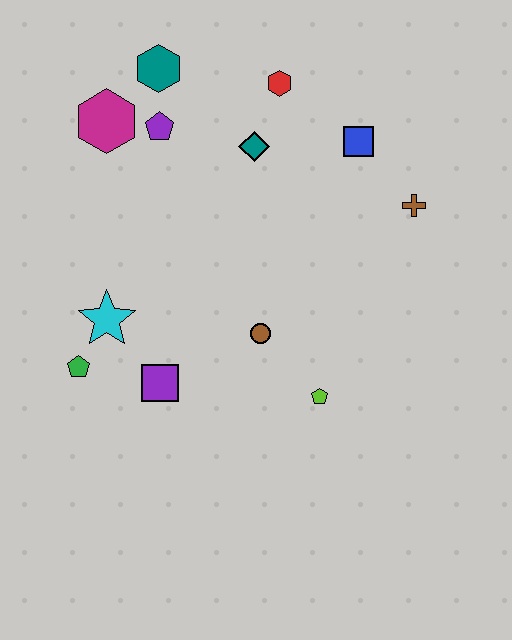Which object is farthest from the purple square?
The red hexagon is farthest from the purple square.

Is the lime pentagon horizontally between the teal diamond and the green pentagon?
No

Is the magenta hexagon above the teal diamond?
Yes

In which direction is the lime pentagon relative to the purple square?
The lime pentagon is to the right of the purple square.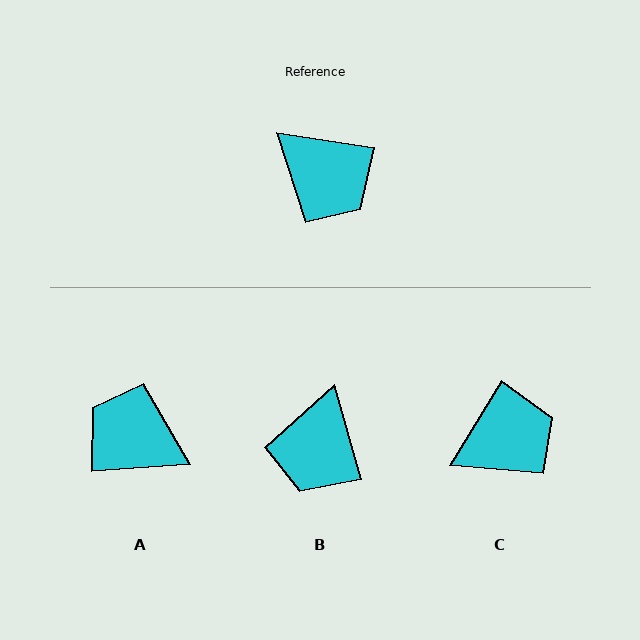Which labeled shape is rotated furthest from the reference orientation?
A, about 168 degrees away.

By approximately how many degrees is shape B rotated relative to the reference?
Approximately 66 degrees clockwise.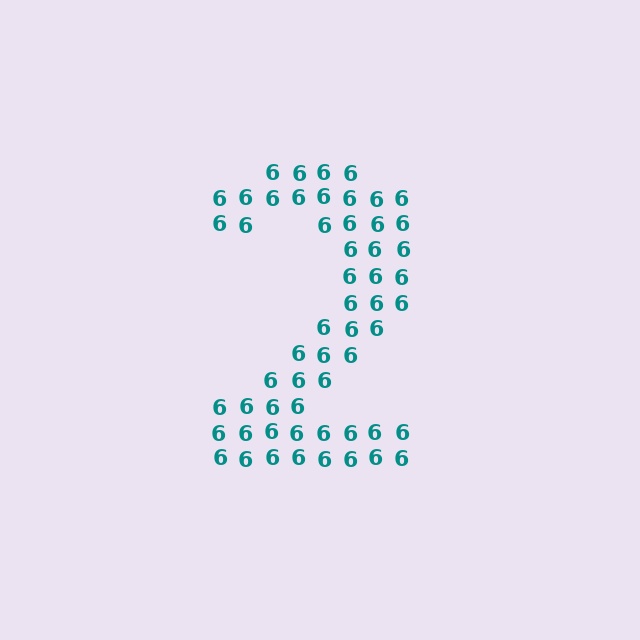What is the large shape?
The large shape is the digit 2.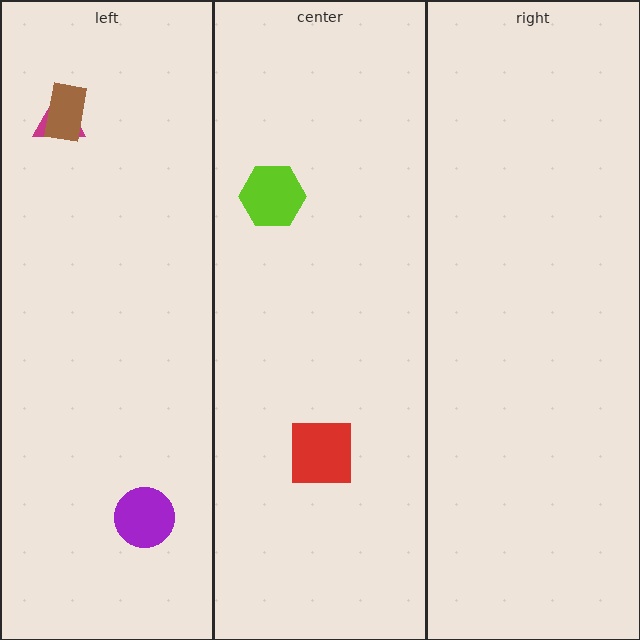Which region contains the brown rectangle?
The left region.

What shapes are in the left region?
The magenta triangle, the brown rectangle, the purple circle.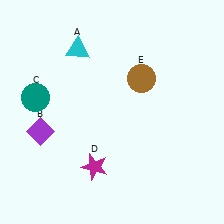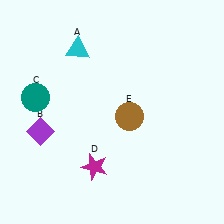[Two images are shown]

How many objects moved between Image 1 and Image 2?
1 object moved between the two images.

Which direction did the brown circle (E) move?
The brown circle (E) moved down.